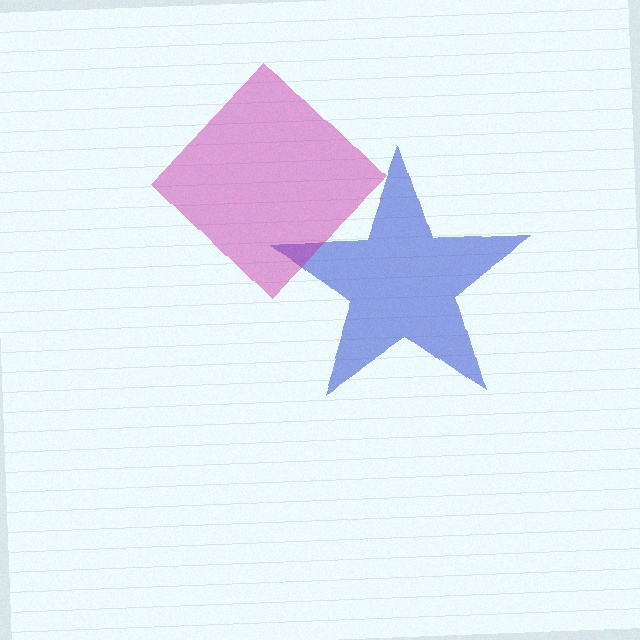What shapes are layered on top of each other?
The layered shapes are: a blue star, a magenta diamond.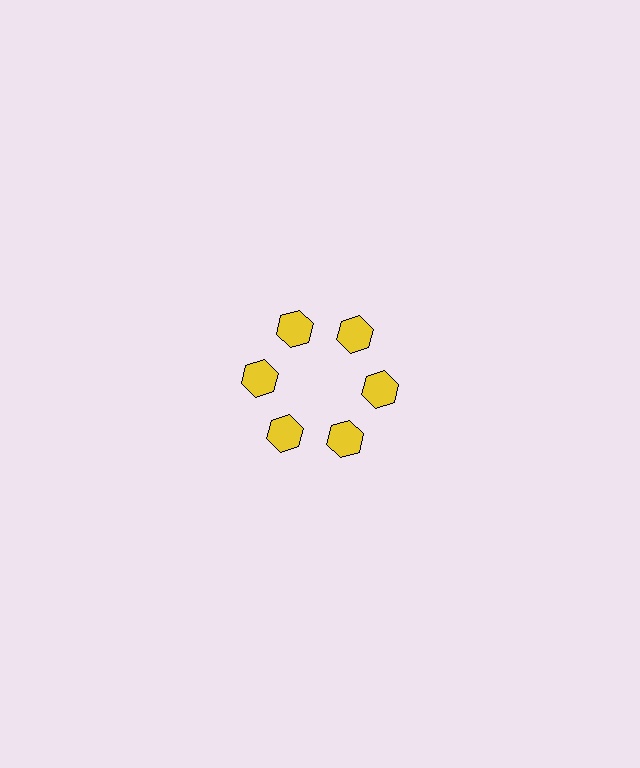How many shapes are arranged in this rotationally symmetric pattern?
There are 6 shapes, arranged in 6 groups of 1.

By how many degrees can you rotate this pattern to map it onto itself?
The pattern maps onto itself every 60 degrees of rotation.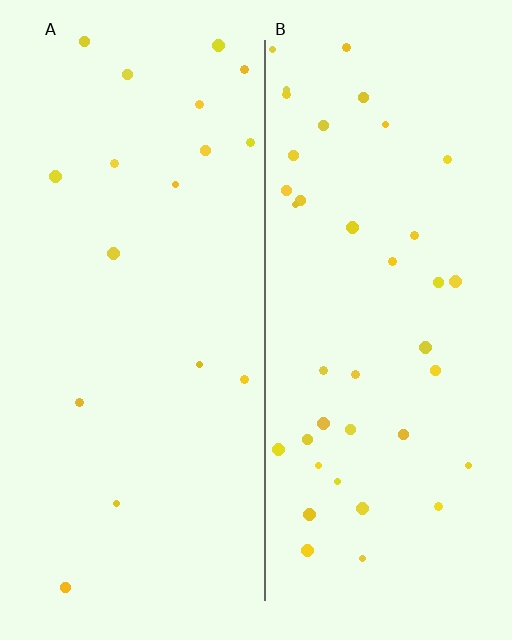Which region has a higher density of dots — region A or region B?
B (the right).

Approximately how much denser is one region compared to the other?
Approximately 2.3× — region B over region A.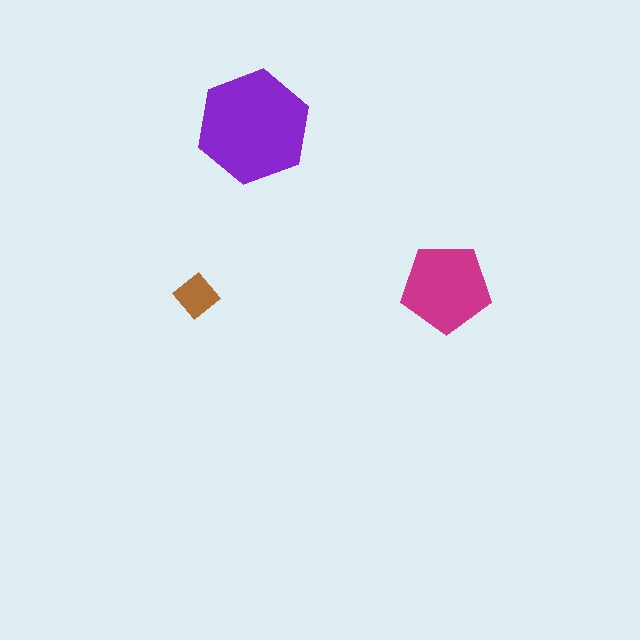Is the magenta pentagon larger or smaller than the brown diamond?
Larger.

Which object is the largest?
The purple hexagon.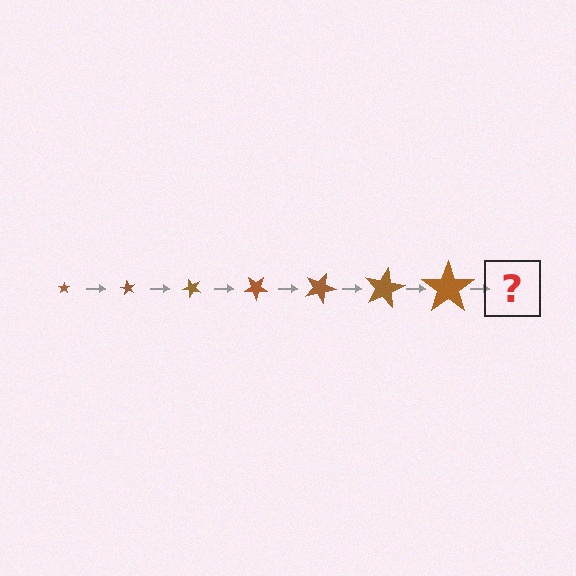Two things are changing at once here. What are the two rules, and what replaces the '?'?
The two rules are that the star grows larger each step and it rotates 60 degrees each step. The '?' should be a star, larger than the previous one and rotated 420 degrees from the start.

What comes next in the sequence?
The next element should be a star, larger than the previous one and rotated 420 degrees from the start.